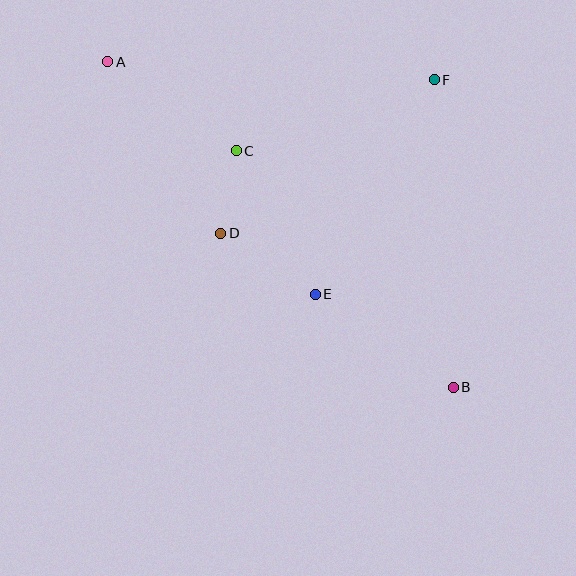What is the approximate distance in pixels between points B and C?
The distance between B and C is approximately 321 pixels.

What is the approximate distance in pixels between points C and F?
The distance between C and F is approximately 210 pixels.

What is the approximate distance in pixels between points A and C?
The distance between A and C is approximately 157 pixels.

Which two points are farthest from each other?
Points A and B are farthest from each other.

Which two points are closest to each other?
Points C and D are closest to each other.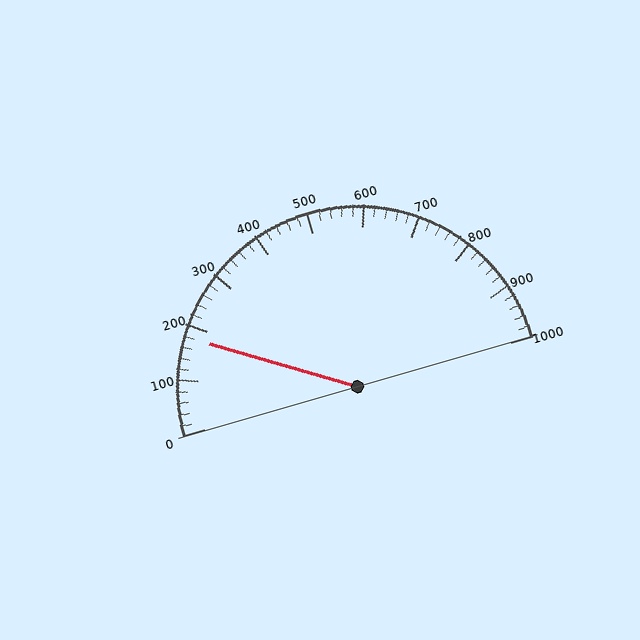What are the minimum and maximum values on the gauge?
The gauge ranges from 0 to 1000.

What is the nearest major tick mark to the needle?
The nearest major tick mark is 200.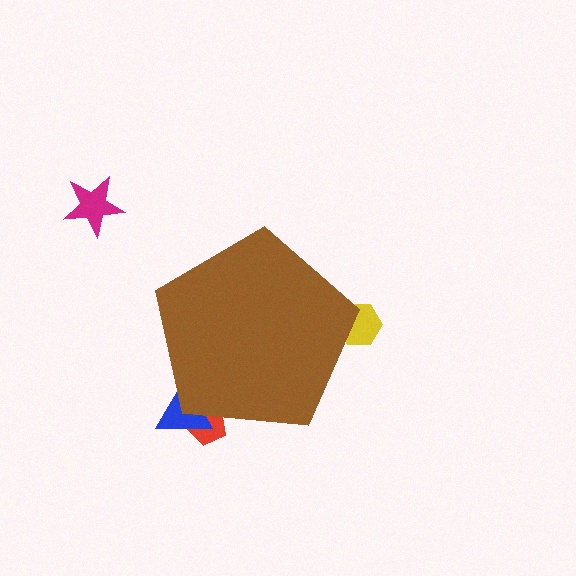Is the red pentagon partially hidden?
Yes, the red pentagon is partially hidden behind the brown pentagon.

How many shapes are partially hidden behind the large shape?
3 shapes are partially hidden.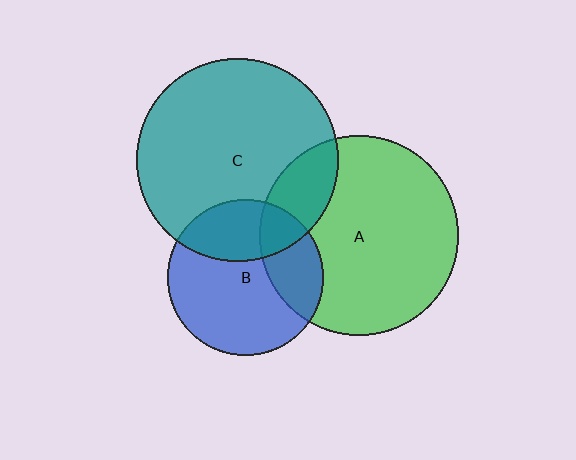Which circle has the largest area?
Circle C (teal).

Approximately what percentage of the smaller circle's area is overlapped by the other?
Approximately 30%.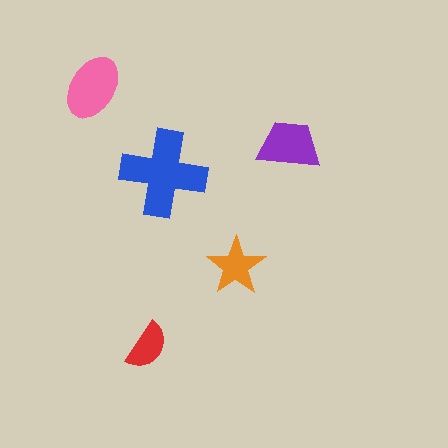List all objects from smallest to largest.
The red semicircle, the orange star, the purple trapezoid, the pink ellipse, the blue cross.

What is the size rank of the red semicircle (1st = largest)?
5th.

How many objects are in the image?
There are 5 objects in the image.